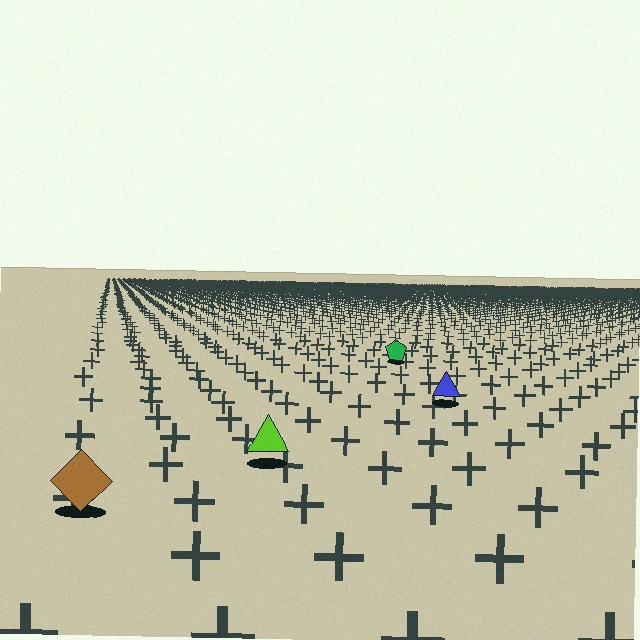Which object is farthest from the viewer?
The green pentagon is farthest from the viewer. It appears smaller and the ground texture around it is denser.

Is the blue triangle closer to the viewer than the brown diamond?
No. The brown diamond is closer — you can tell from the texture gradient: the ground texture is coarser near it.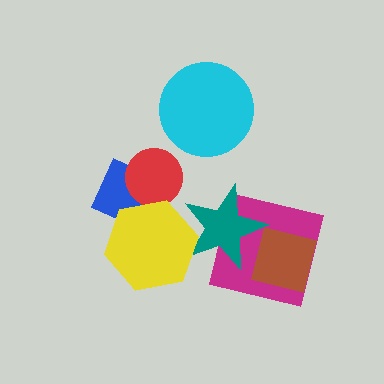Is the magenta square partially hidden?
Yes, it is partially covered by another shape.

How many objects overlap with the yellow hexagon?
3 objects overlap with the yellow hexagon.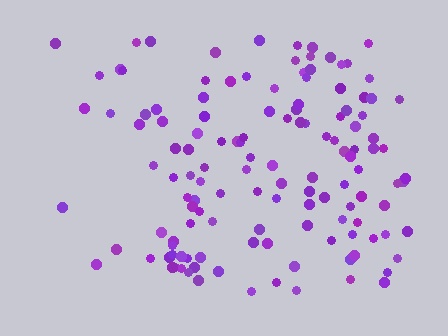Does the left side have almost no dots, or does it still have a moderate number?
Still a moderate number, just noticeably fewer than the right.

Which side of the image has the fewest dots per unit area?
The left.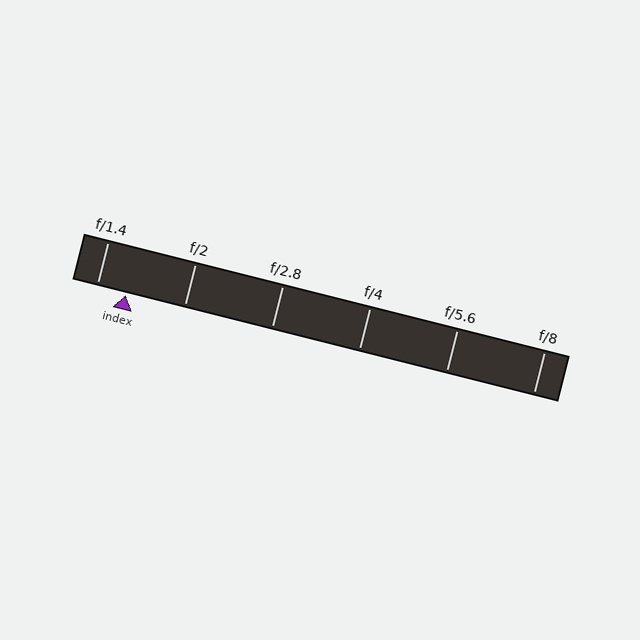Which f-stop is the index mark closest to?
The index mark is closest to f/1.4.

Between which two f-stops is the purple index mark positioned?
The index mark is between f/1.4 and f/2.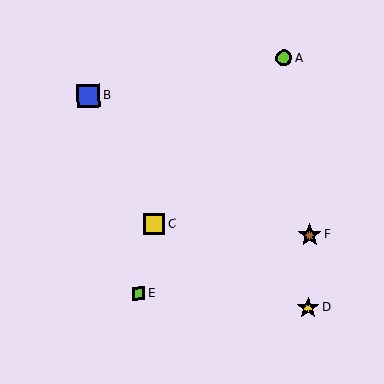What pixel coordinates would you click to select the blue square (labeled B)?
Click at (89, 96) to select the blue square B.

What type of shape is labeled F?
Shape F is a brown star.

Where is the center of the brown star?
The center of the brown star is at (310, 235).